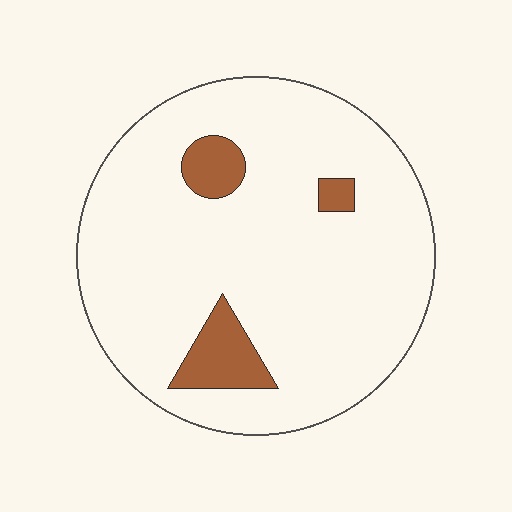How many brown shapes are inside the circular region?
3.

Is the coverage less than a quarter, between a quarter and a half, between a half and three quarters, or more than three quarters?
Less than a quarter.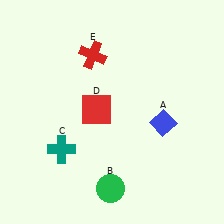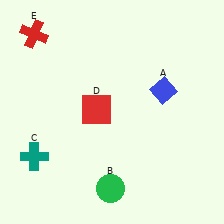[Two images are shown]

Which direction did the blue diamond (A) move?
The blue diamond (A) moved up.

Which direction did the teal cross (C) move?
The teal cross (C) moved left.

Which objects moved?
The objects that moved are: the blue diamond (A), the teal cross (C), the red cross (E).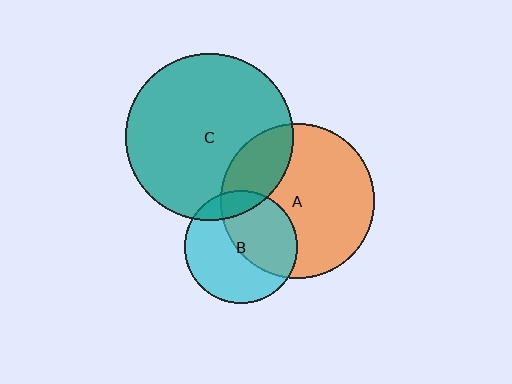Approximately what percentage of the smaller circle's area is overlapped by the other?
Approximately 15%.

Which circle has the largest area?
Circle C (teal).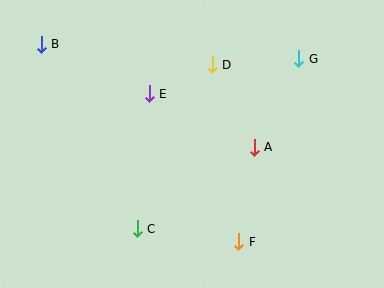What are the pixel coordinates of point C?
Point C is at (137, 229).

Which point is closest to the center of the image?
Point A at (254, 147) is closest to the center.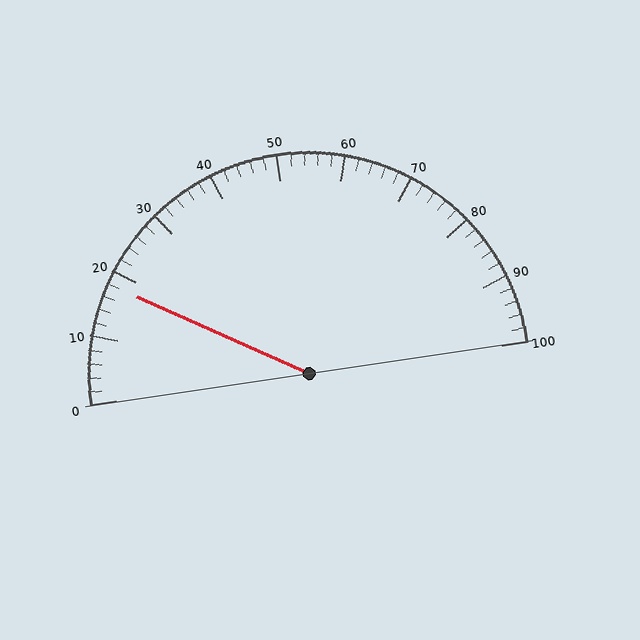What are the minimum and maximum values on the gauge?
The gauge ranges from 0 to 100.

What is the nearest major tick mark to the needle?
The nearest major tick mark is 20.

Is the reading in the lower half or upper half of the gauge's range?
The reading is in the lower half of the range (0 to 100).